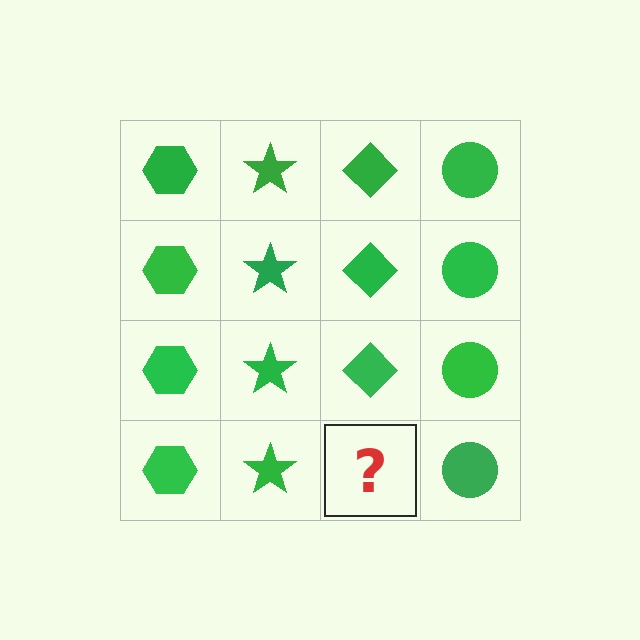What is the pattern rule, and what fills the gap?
The rule is that each column has a consistent shape. The gap should be filled with a green diamond.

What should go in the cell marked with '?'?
The missing cell should contain a green diamond.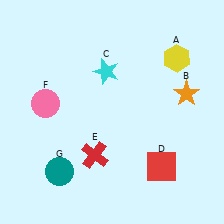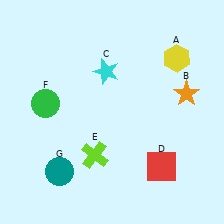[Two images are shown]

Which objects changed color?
E changed from red to lime. F changed from pink to green.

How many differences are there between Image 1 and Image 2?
There are 2 differences between the two images.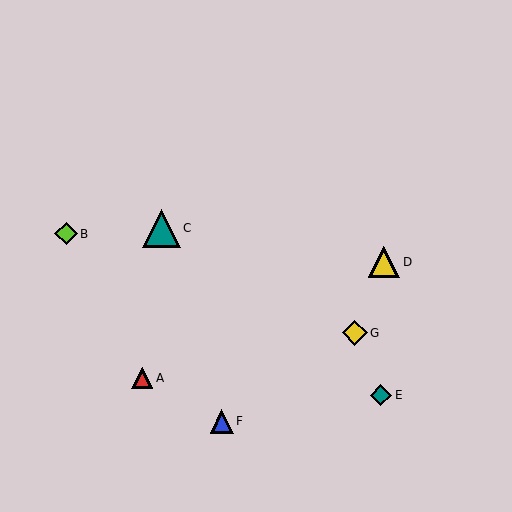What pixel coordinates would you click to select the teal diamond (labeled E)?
Click at (381, 395) to select the teal diamond E.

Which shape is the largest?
The teal triangle (labeled C) is the largest.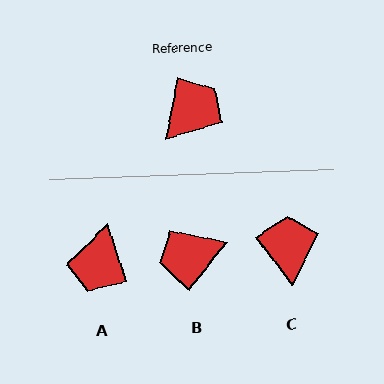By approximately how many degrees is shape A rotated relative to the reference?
Approximately 151 degrees clockwise.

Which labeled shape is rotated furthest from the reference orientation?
B, about 152 degrees away.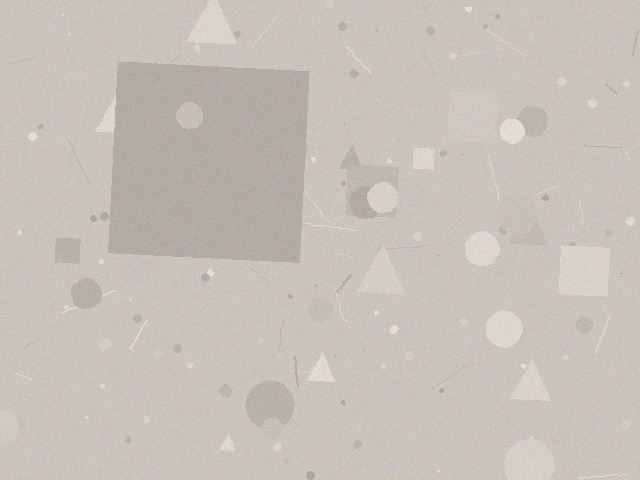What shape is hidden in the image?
A square is hidden in the image.